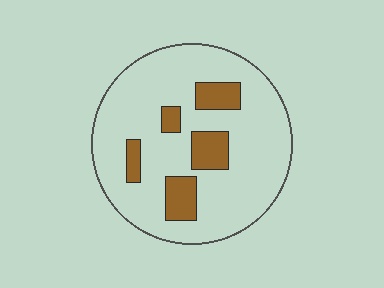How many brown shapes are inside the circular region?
5.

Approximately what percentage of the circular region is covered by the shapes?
Approximately 15%.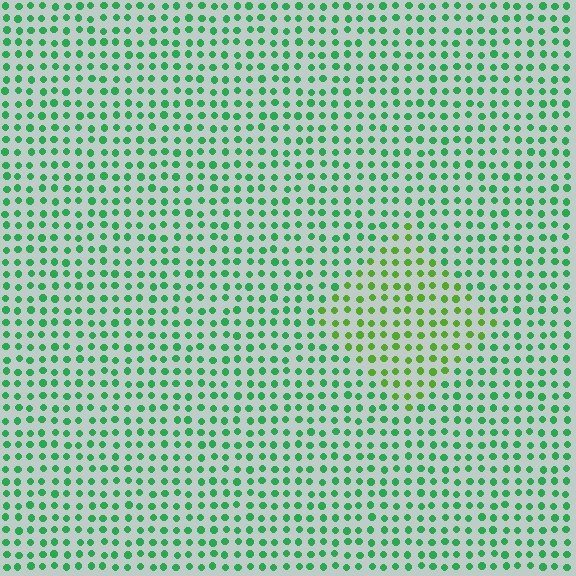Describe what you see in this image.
The image is filled with small green elements in a uniform arrangement. A diamond-shaped region is visible where the elements are tinted to a slightly different hue, forming a subtle color boundary.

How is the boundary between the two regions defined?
The boundary is defined purely by a slight shift in hue (about 38 degrees). Spacing, size, and orientation are identical on both sides.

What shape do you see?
I see a diamond.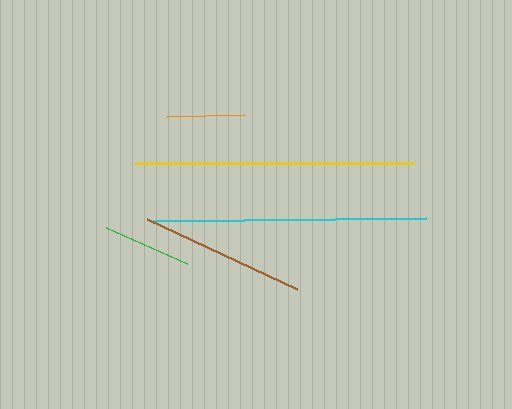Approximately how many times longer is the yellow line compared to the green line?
The yellow line is approximately 3.1 times the length of the green line.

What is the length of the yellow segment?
The yellow segment is approximately 278 pixels long.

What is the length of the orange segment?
The orange segment is approximately 77 pixels long.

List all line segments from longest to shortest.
From longest to shortest: yellow, cyan, brown, green, orange.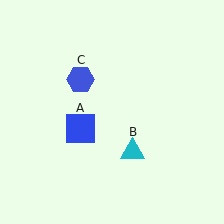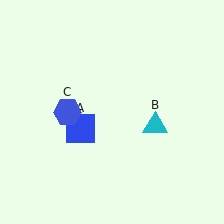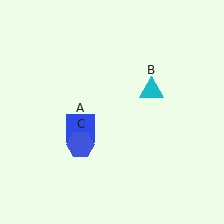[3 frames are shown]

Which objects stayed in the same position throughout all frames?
Blue square (object A) remained stationary.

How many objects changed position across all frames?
2 objects changed position: cyan triangle (object B), blue hexagon (object C).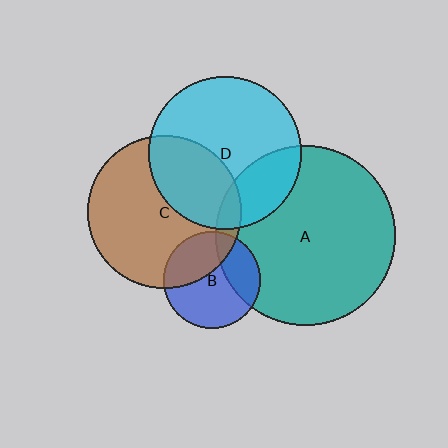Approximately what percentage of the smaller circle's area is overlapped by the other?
Approximately 35%.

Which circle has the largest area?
Circle A (teal).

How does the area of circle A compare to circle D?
Approximately 1.4 times.